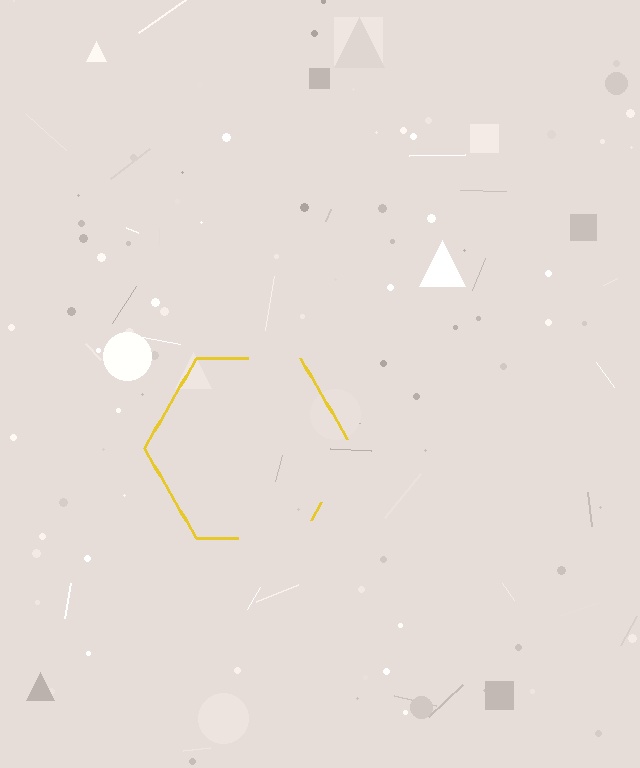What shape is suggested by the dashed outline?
The dashed outline suggests a hexagon.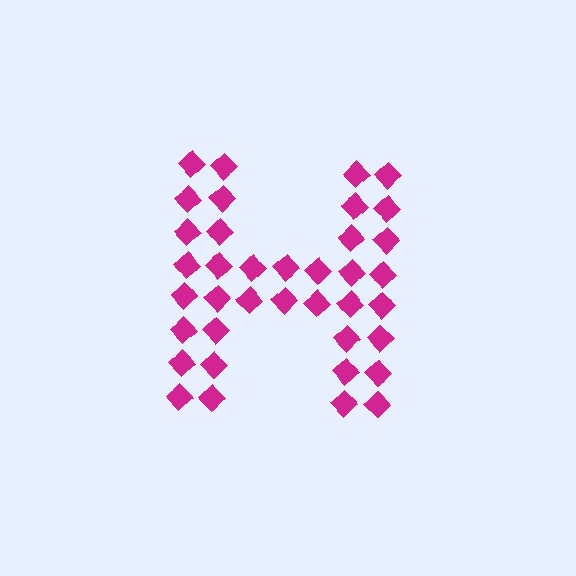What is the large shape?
The large shape is the letter H.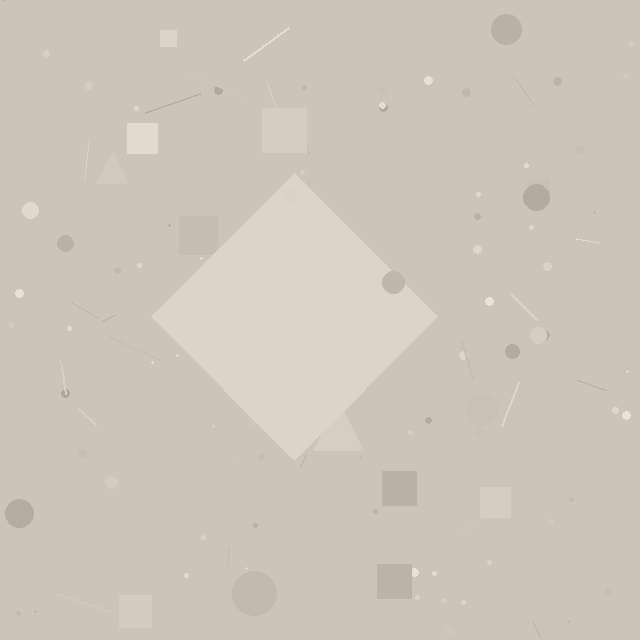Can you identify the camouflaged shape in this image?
The camouflaged shape is a diamond.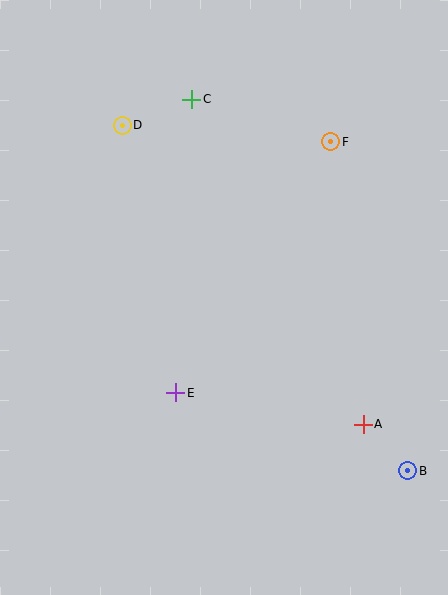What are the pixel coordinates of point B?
Point B is at (408, 471).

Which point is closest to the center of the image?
Point E at (176, 393) is closest to the center.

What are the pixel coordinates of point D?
Point D is at (122, 125).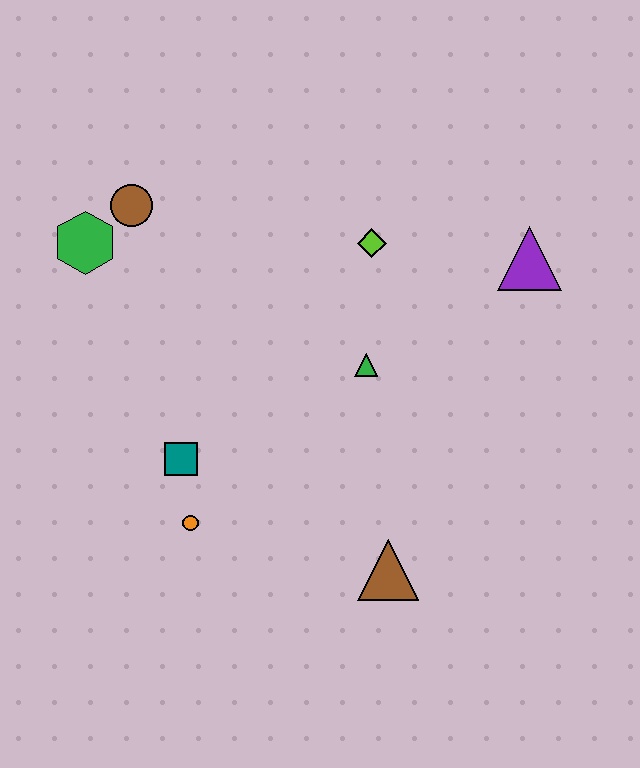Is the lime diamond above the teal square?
Yes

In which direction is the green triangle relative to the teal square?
The green triangle is to the right of the teal square.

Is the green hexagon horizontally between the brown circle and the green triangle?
No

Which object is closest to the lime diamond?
The green triangle is closest to the lime diamond.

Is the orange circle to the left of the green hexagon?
No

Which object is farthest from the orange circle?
The purple triangle is farthest from the orange circle.